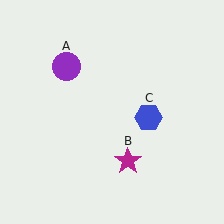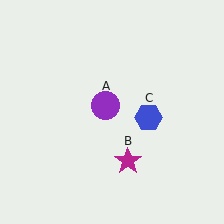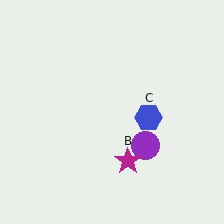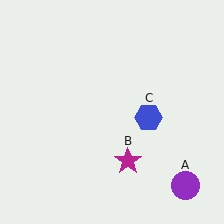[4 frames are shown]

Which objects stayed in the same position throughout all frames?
Magenta star (object B) and blue hexagon (object C) remained stationary.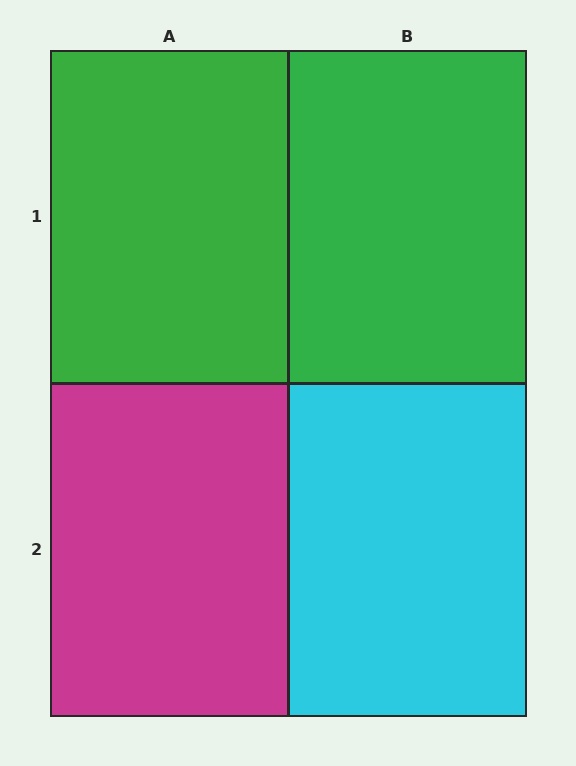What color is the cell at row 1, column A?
Green.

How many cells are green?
2 cells are green.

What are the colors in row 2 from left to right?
Magenta, cyan.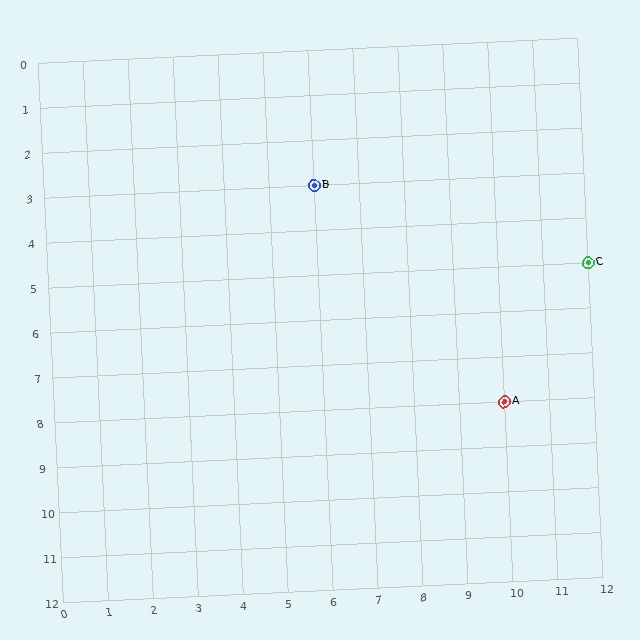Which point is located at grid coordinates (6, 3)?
Point B is at (6, 3).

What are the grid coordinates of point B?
Point B is at grid coordinates (6, 3).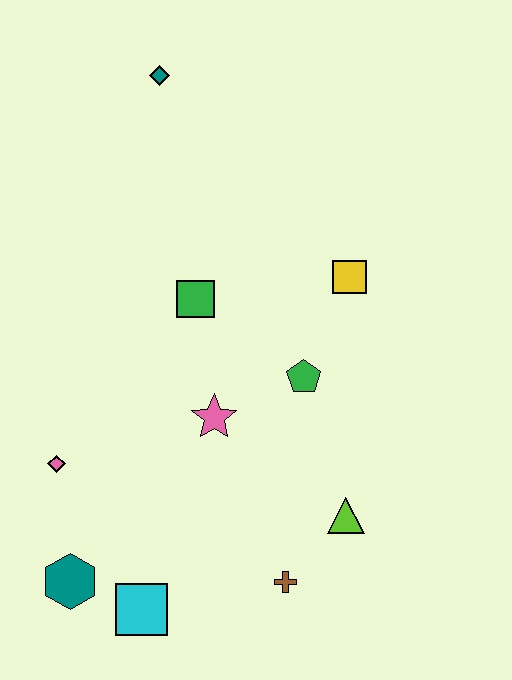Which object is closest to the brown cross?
The lime triangle is closest to the brown cross.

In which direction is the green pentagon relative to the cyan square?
The green pentagon is above the cyan square.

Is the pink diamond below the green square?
Yes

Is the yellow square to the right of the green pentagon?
Yes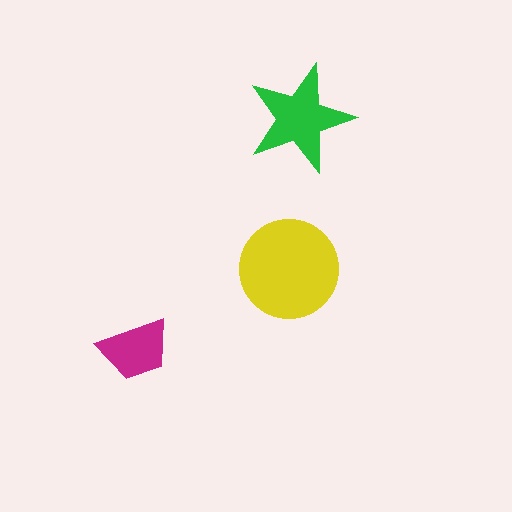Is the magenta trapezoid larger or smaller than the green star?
Smaller.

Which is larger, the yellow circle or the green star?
The yellow circle.